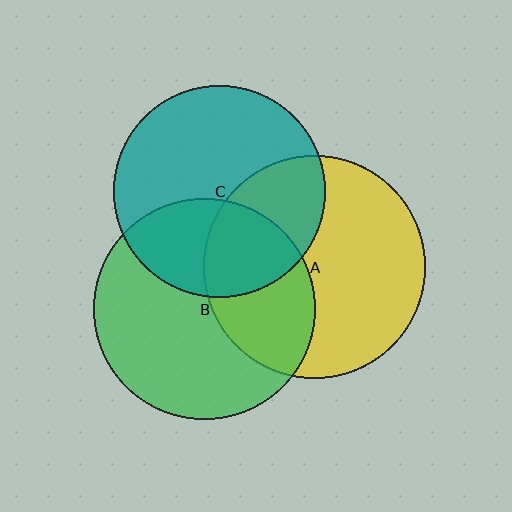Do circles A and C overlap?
Yes.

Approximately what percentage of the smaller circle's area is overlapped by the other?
Approximately 35%.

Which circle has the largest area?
Circle A (yellow).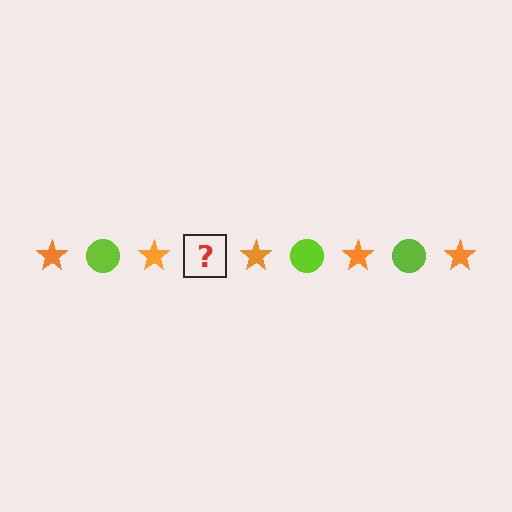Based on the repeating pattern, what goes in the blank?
The blank should be a lime circle.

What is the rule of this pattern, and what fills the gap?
The rule is that the pattern alternates between orange star and lime circle. The gap should be filled with a lime circle.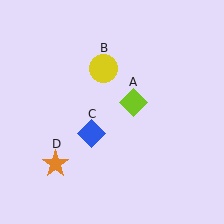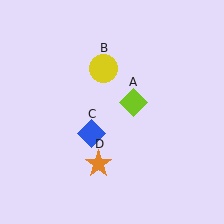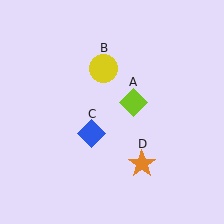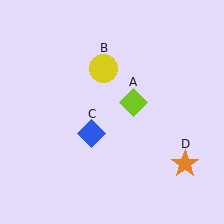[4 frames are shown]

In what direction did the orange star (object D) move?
The orange star (object D) moved right.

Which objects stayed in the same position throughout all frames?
Lime diamond (object A) and yellow circle (object B) and blue diamond (object C) remained stationary.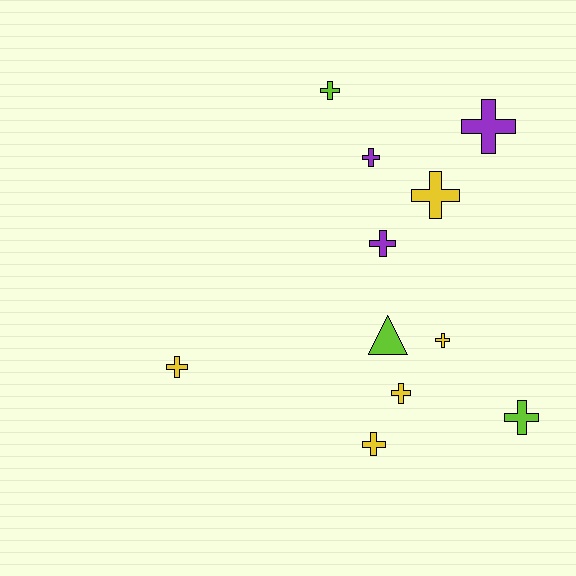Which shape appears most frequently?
Cross, with 10 objects.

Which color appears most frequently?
Yellow, with 5 objects.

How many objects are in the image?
There are 11 objects.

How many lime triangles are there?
There is 1 lime triangle.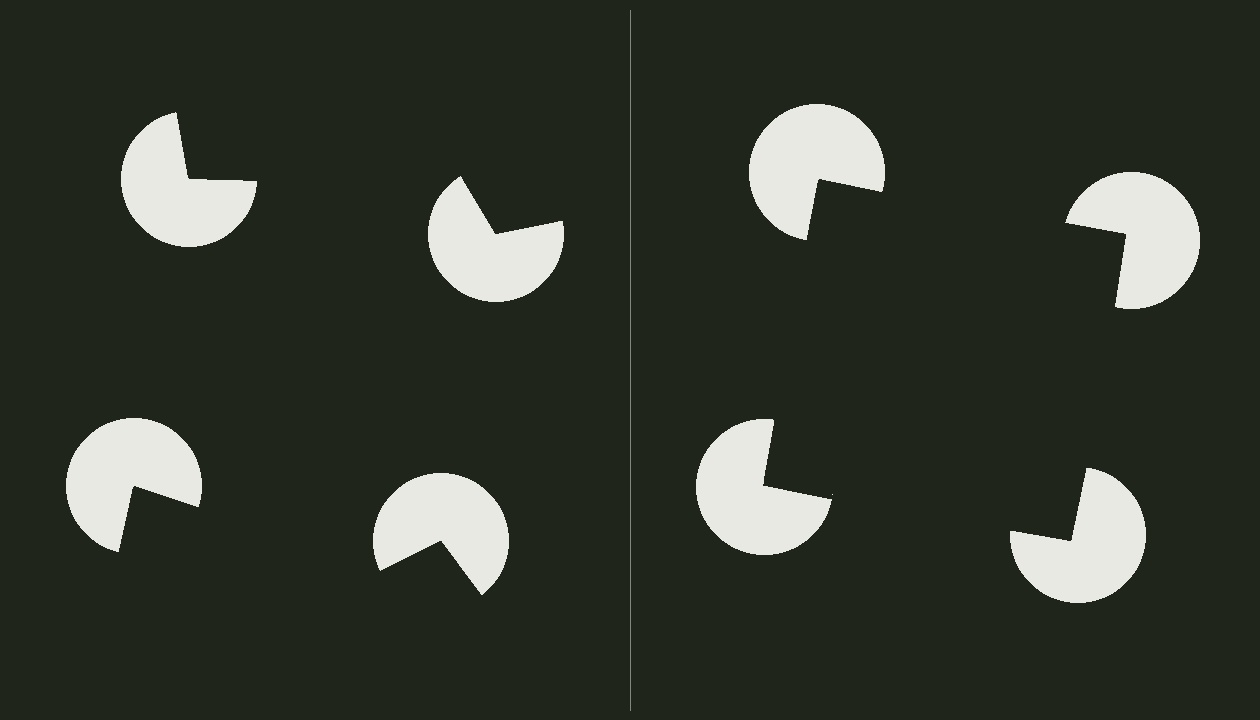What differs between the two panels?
The pac-man discs are positioned identically on both sides; only the wedge orientations differ. On the right they align to a square; on the left they are misaligned.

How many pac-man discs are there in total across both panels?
8 — 4 on each side.